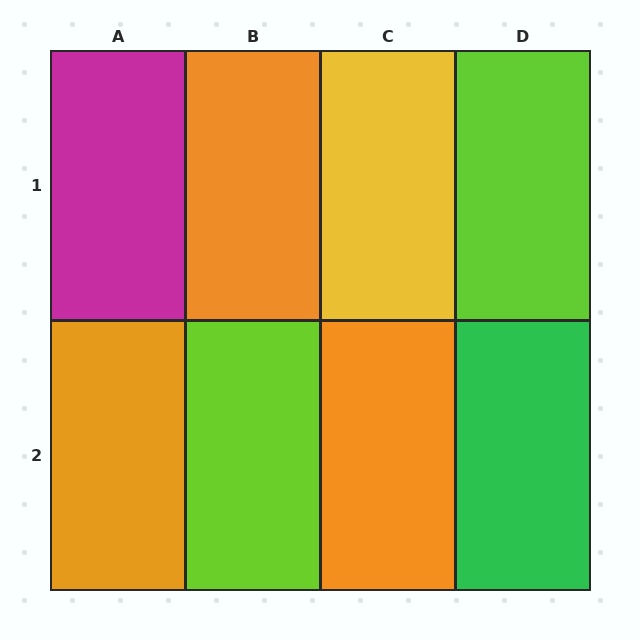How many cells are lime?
2 cells are lime.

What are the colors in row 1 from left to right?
Magenta, orange, yellow, lime.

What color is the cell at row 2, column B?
Lime.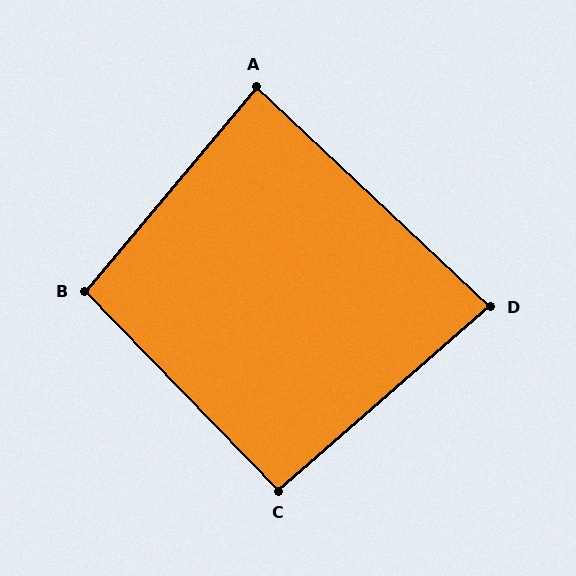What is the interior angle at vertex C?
Approximately 93 degrees (approximately right).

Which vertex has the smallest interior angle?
D, at approximately 84 degrees.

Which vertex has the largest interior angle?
B, at approximately 96 degrees.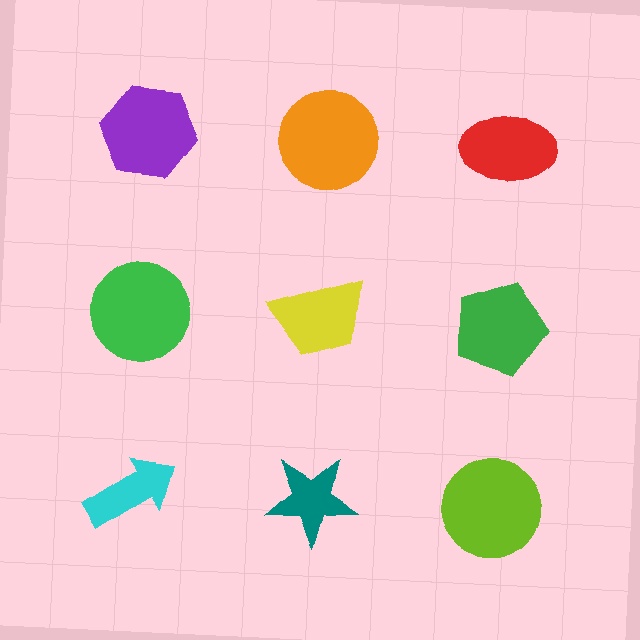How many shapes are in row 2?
3 shapes.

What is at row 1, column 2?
An orange circle.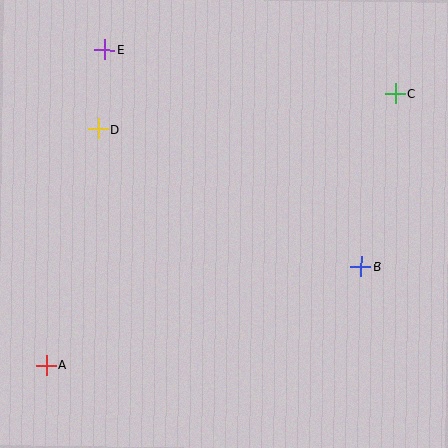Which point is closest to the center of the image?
Point B at (361, 267) is closest to the center.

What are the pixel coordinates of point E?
Point E is at (105, 50).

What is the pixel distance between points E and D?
The distance between E and D is 80 pixels.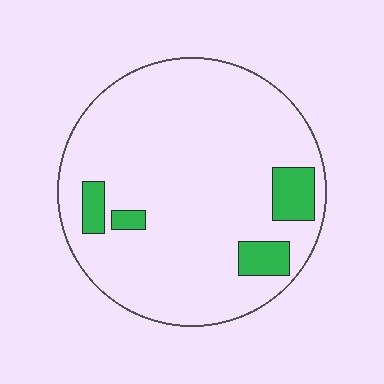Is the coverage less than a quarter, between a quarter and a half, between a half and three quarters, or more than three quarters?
Less than a quarter.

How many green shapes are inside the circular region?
4.